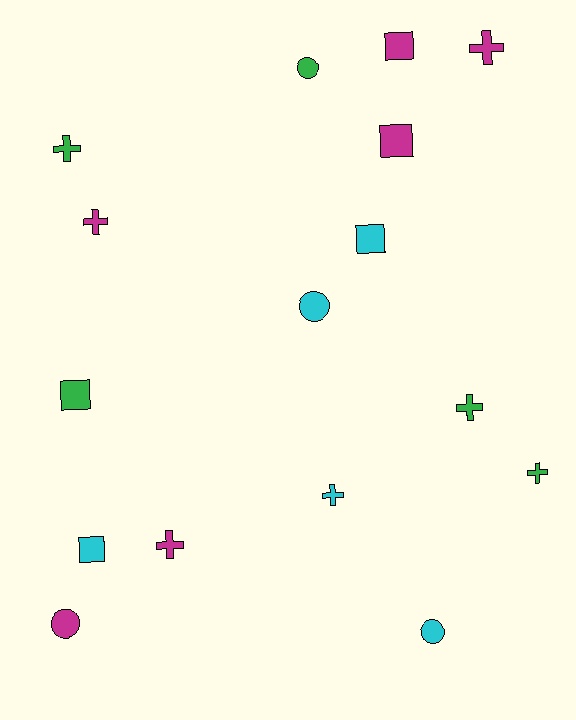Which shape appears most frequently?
Cross, with 7 objects.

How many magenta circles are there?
There is 1 magenta circle.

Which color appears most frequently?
Magenta, with 6 objects.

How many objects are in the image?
There are 16 objects.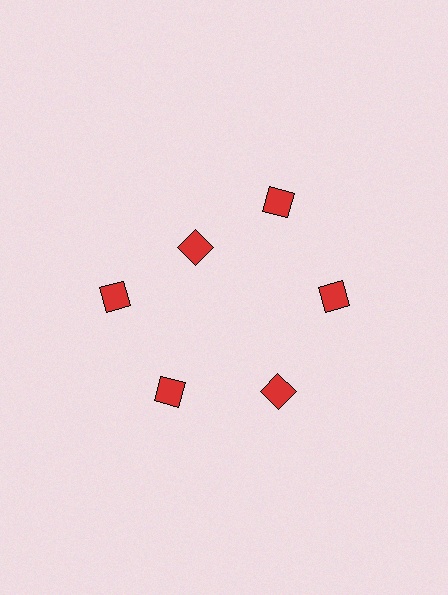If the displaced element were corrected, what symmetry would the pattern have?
It would have 6-fold rotational symmetry — the pattern would map onto itself every 60 degrees.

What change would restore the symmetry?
The symmetry would be restored by moving it outward, back onto the ring so that all 6 diamonds sit at equal angles and equal distance from the center.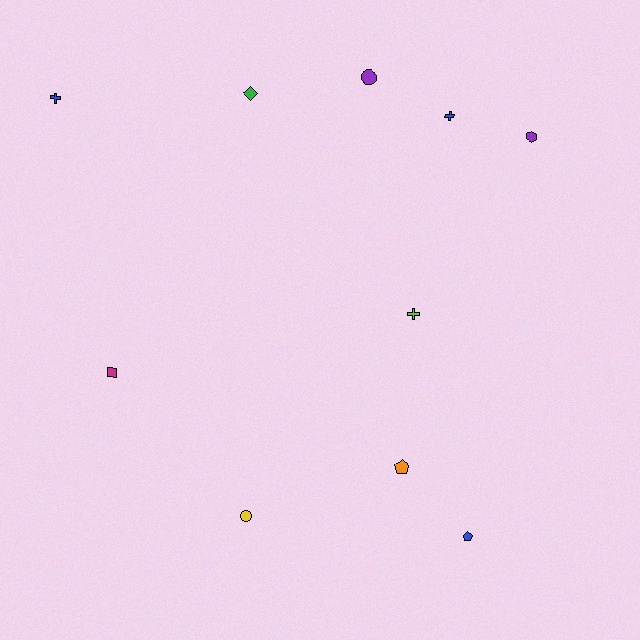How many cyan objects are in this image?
There are no cyan objects.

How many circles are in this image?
There are 2 circles.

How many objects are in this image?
There are 10 objects.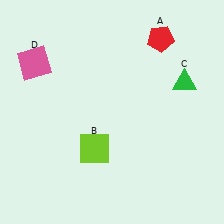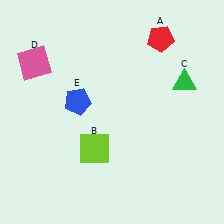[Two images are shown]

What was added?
A blue pentagon (E) was added in Image 2.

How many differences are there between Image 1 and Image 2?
There is 1 difference between the two images.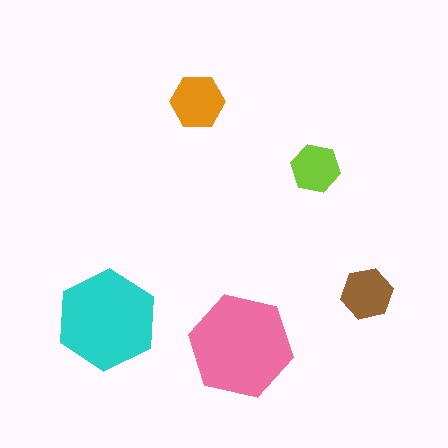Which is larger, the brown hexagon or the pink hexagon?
The pink one.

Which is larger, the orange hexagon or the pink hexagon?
The pink one.